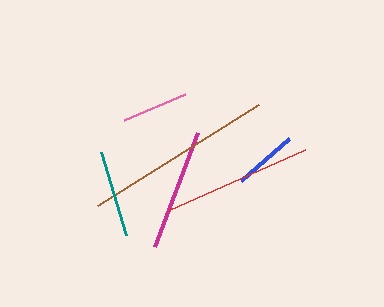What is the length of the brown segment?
The brown segment is approximately 190 pixels long.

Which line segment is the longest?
The brown line is the longest at approximately 190 pixels.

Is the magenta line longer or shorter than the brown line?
The brown line is longer than the magenta line.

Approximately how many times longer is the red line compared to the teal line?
The red line is approximately 1.7 times the length of the teal line.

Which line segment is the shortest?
The blue line is the shortest at approximately 64 pixels.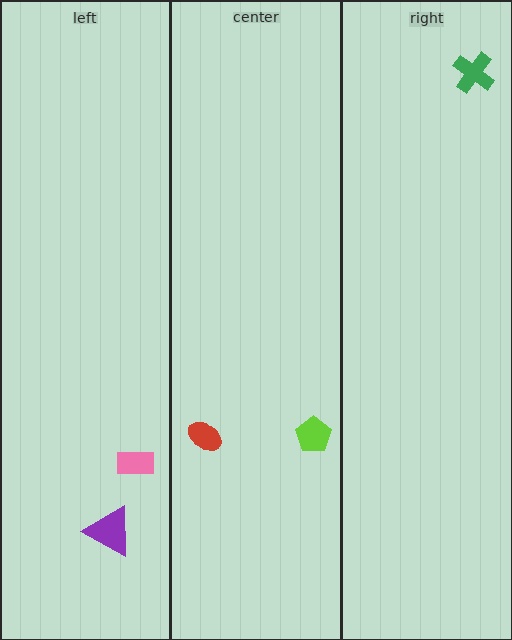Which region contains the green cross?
The right region.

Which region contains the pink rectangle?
The left region.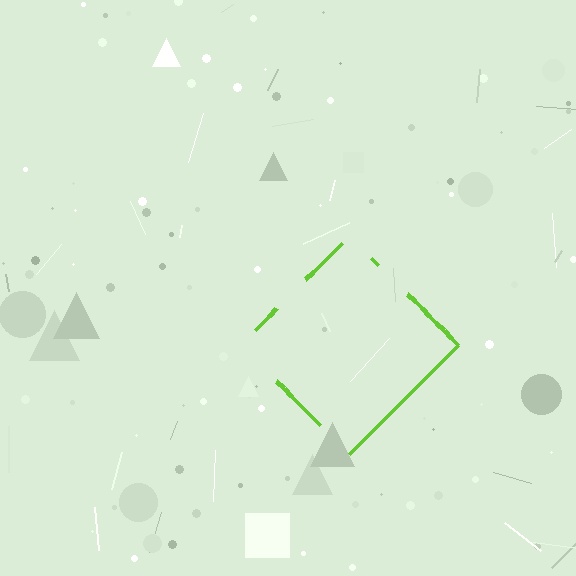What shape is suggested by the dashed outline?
The dashed outline suggests a diamond.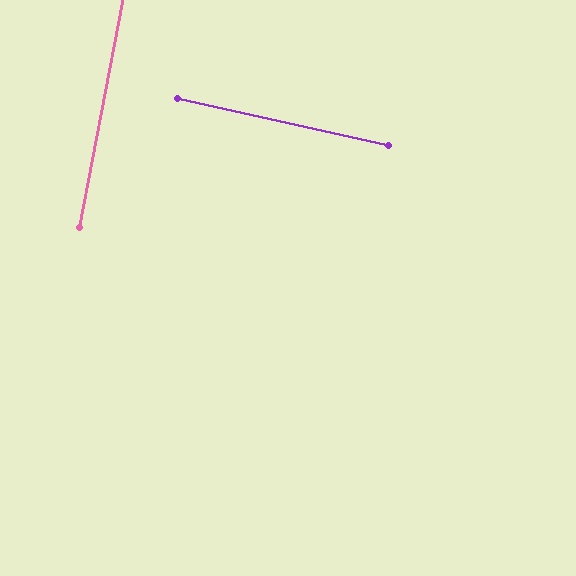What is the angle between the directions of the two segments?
Approximately 88 degrees.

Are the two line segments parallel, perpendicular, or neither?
Perpendicular — they meet at approximately 88°.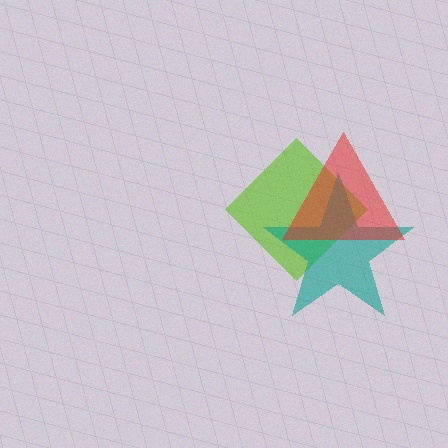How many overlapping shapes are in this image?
There are 3 overlapping shapes in the image.